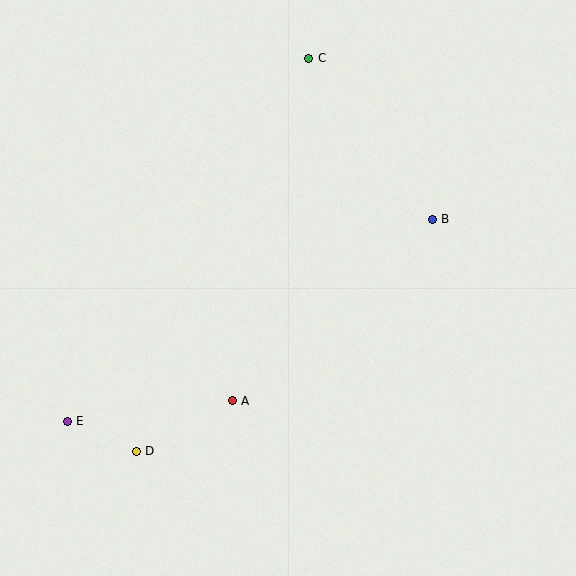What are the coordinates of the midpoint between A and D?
The midpoint between A and D is at (184, 426).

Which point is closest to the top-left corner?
Point C is closest to the top-left corner.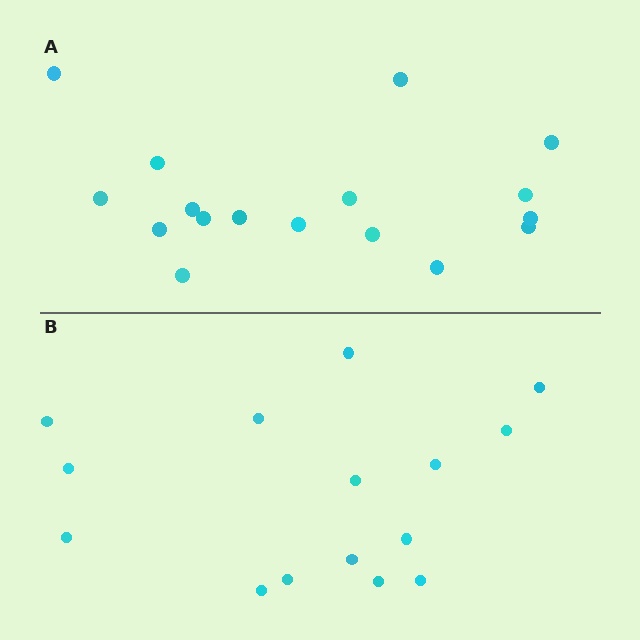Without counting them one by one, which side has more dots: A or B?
Region A (the top region) has more dots.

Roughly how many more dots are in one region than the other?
Region A has just a few more — roughly 2 or 3 more dots than region B.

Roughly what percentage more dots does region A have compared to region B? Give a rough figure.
About 15% more.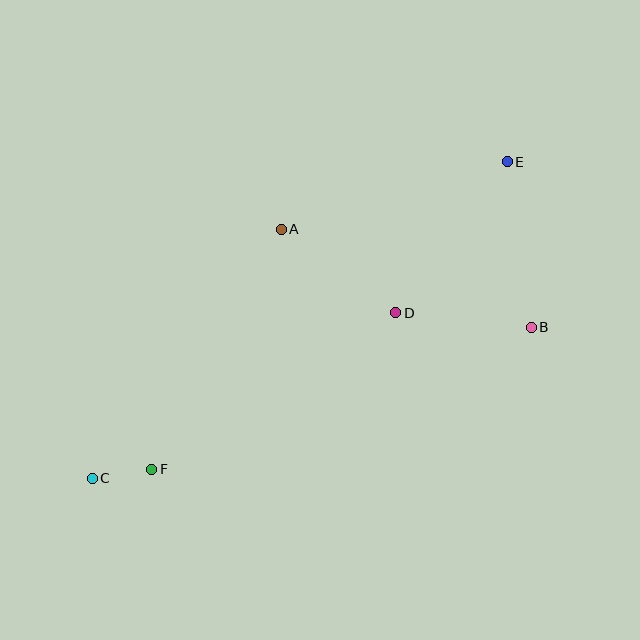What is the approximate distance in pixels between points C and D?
The distance between C and D is approximately 346 pixels.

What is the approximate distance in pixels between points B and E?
The distance between B and E is approximately 167 pixels.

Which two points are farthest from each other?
Points C and E are farthest from each other.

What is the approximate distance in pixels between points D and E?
The distance between D and E is approximately 188 pixels.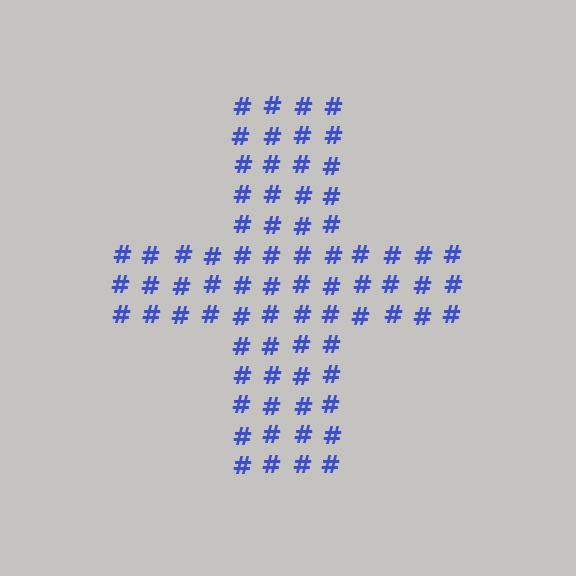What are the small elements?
The small elements are hash symbols.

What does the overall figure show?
The overall figure shows a cross.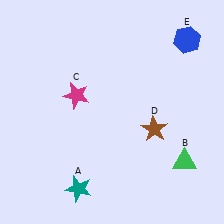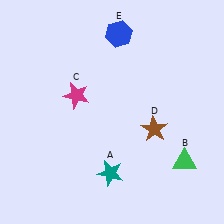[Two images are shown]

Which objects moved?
The objects that moved are: the teal star (A), the blue hexagon (E).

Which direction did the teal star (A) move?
The teal star (A) moved right.